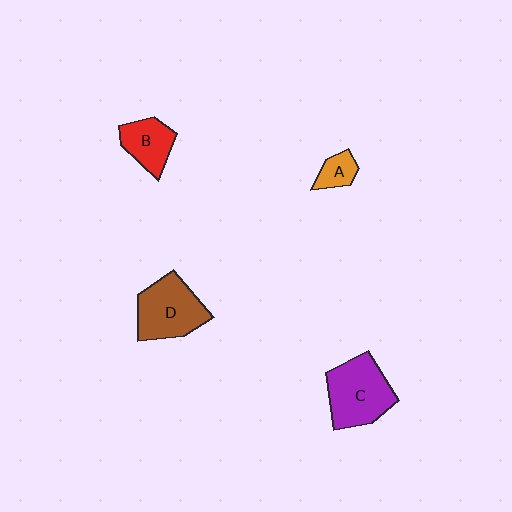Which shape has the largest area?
Shape C (purple).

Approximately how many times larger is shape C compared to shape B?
Approximately 1.7 times.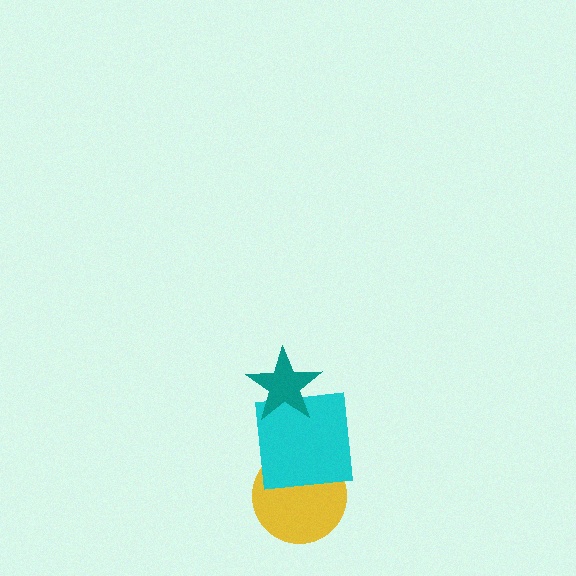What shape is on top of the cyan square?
The teal star is on top of the cyan square.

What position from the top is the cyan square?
The cyan square is 2nd from the top.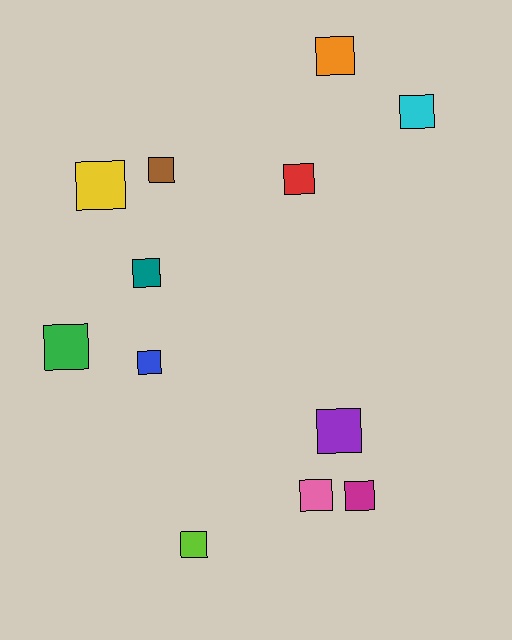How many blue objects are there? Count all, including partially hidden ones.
There is 1 blue object.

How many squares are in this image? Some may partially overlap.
There are 12 squares.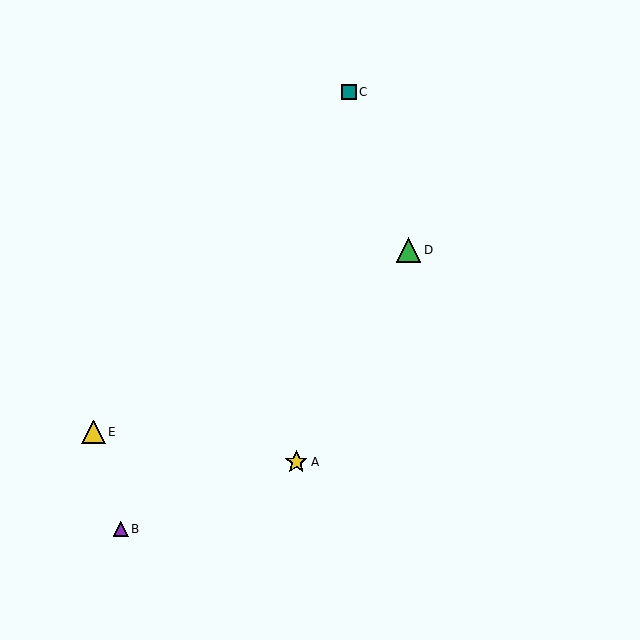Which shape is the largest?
The green triangle (labeled D) is the largest.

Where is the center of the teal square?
The center of the teal square is at (349, 92).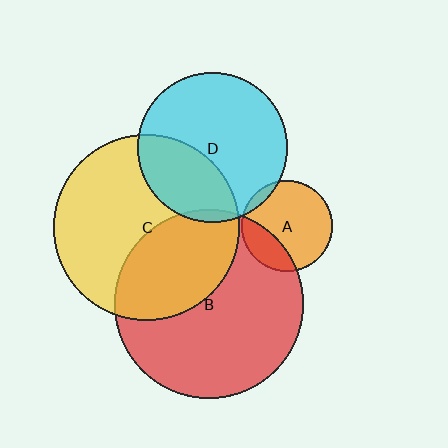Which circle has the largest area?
Circle B (red).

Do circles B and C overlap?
Yes.